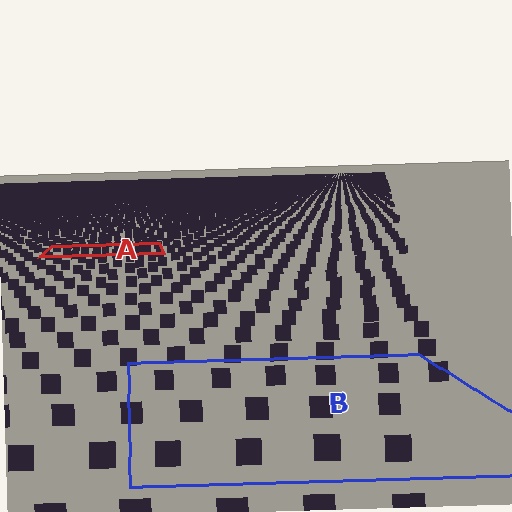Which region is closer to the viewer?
Region B is closer. The texture elements there are larger and more spread out.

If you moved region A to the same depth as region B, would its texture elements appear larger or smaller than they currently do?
They would appear larger. At a closer depth, the same texture elements are projected at a bigger on-screen size.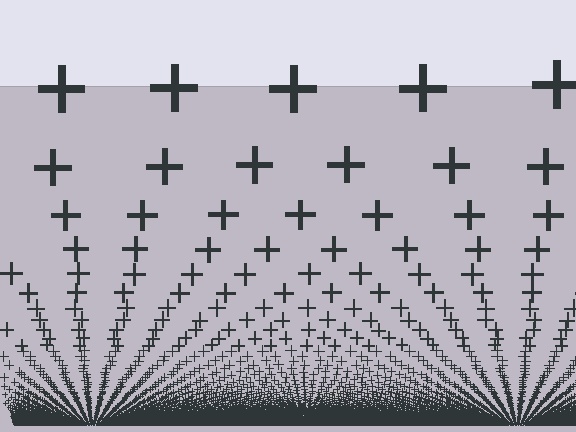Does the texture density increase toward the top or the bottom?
Density increases toward the bottom.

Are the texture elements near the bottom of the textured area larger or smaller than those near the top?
Smaller. The gradient is inverted — elements near the bottom are smaller and denser.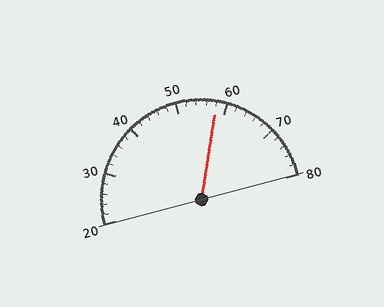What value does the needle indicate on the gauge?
The needle indicates approximately 58.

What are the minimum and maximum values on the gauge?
The gauge ranges from 20 to 80.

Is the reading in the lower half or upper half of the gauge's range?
The reading is in the upper half of the range (20 to 80).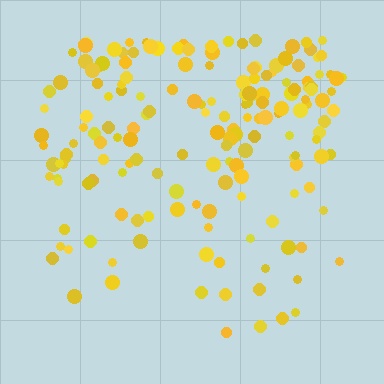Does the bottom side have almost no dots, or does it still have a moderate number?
Still a moderate number, just noticeably fewer than the top.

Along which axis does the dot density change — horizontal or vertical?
Vertical.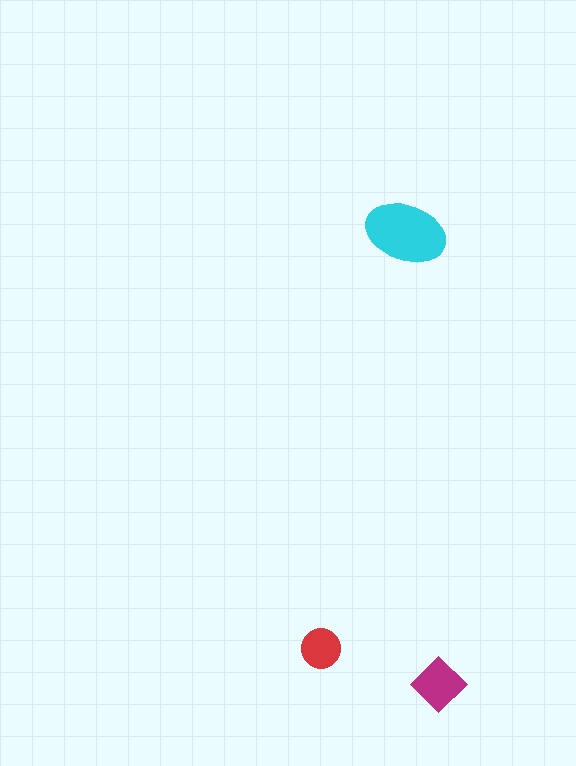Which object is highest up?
The cyan ellipse is topmost.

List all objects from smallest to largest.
The red circle, the magenta diamond, the cyan ellipse.